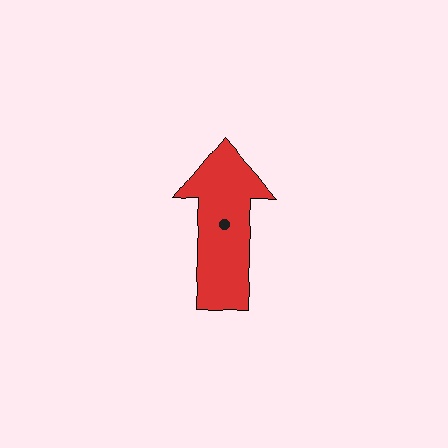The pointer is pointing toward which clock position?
Roughly 12 o'clock.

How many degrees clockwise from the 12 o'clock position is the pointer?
Approximately 359 degrees.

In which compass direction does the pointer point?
North.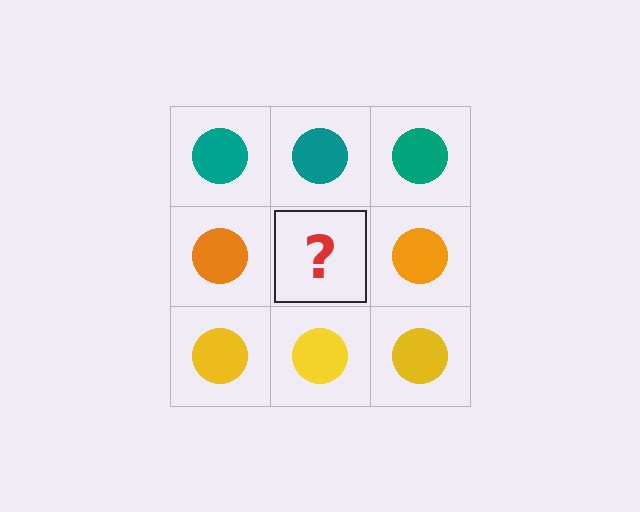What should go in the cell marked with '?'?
The missing cell should contain an orange circle.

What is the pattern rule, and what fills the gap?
The rule is that each row has a consistent color. The gap should be filled with an orange circle.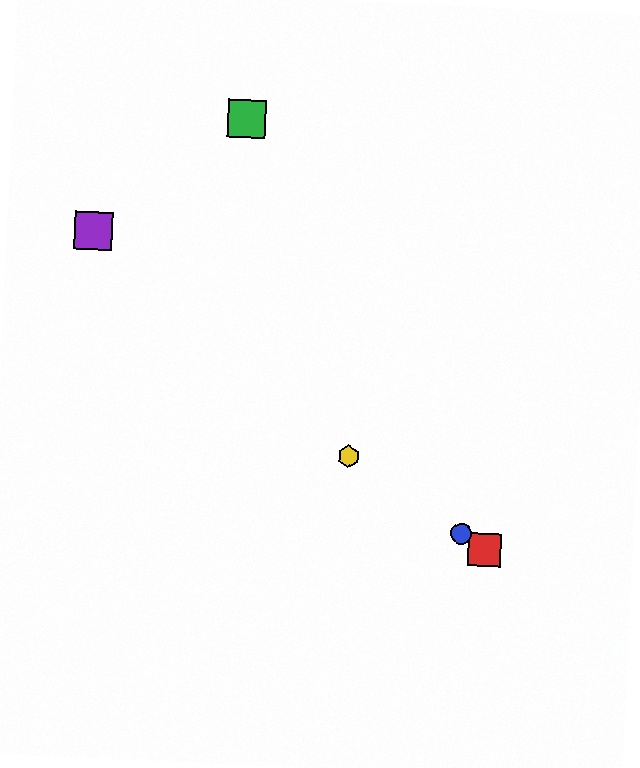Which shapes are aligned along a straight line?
The red square, the blue circle, the yellow hexagon are aligned along a straight line.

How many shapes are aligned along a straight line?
3 shapes (the red square, the blue circle, the yellow hexagon) are aligned along a straight line.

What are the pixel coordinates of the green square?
The green square is at (247, 119).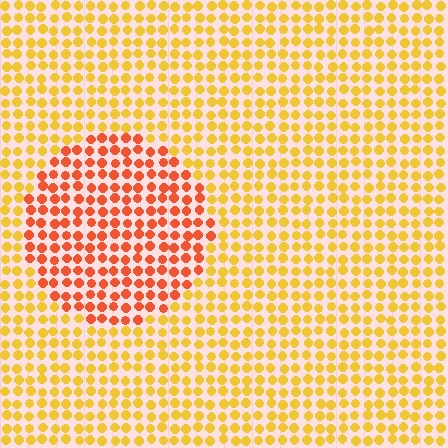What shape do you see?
I see a circle.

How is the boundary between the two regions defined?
The boundary is defined purely by a slight shift in hue (about 37 degrees). Spacing, size, and orientation are identical on both sides.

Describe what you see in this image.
The image is filled with small yellow elements in a uniform arrangement. A circle-shaped region is visible where the elements are tinted to a slightly different hue, forming a subtle color boundary.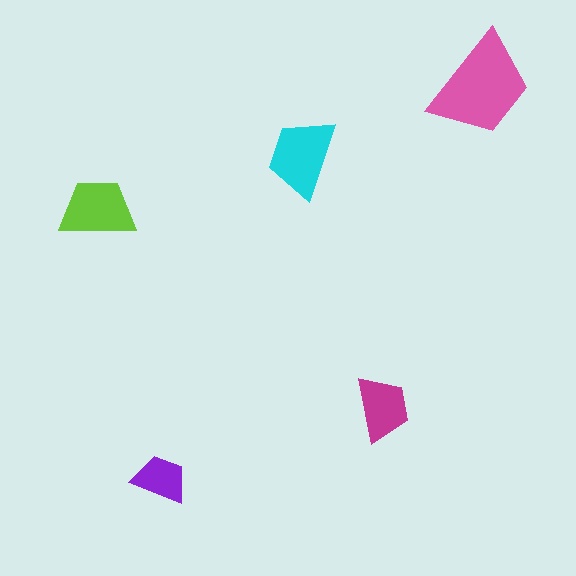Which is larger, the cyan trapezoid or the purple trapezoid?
The cyan one.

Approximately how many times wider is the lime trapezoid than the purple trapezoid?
About 1.5 times wider.